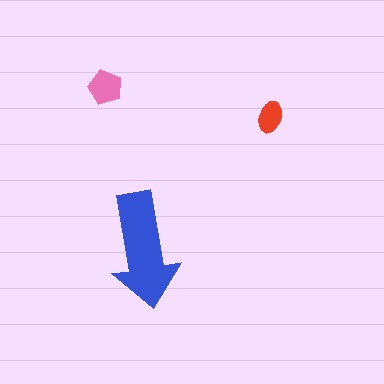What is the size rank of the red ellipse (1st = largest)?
3rd.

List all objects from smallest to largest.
The red ellipse, the pink pentagon, the blue arrow.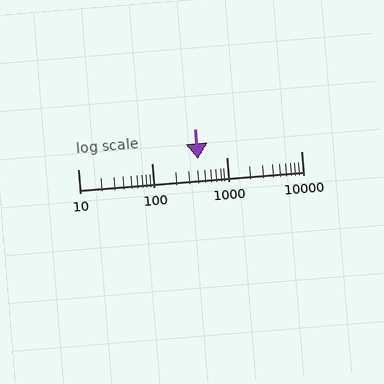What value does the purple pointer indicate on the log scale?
The pointer indicates approximately 410.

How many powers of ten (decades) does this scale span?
The scale spans 3 decades, from 10 to 10000.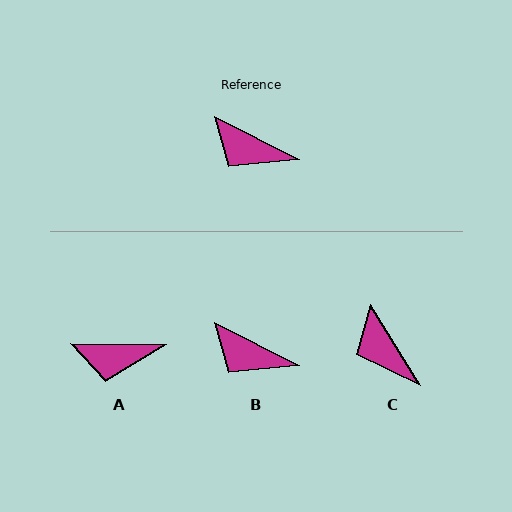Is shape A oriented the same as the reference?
No, it is off by about 26 degrees.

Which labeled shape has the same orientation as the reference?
B.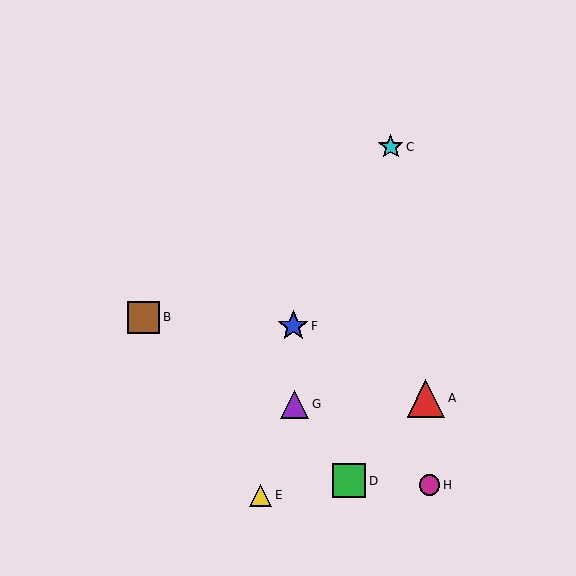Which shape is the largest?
The red triangle (labeled A) is the largest.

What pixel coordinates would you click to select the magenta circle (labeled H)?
Click at (430, 485) to select the magenta circle H.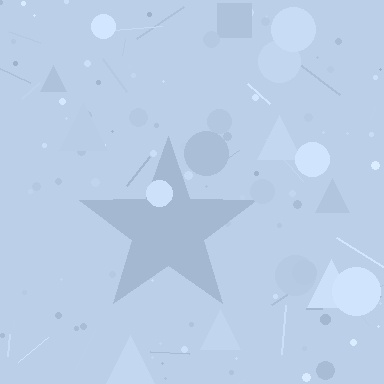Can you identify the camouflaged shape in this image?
The camouflaged shape is a star.